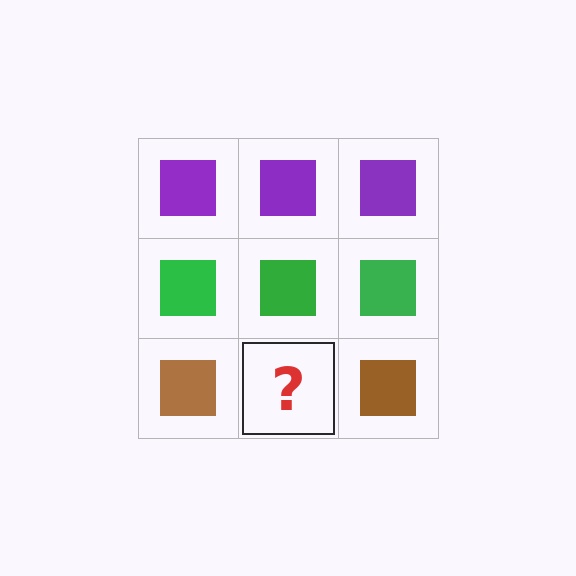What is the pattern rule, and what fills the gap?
The rule is that each row has a consistent color. The gap should be filled with a brown square.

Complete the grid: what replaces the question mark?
The question mark should be replaced with a brown square.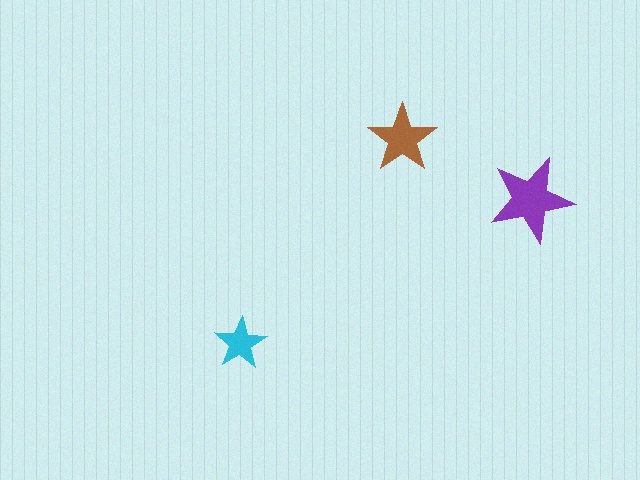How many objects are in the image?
There are 3 objects in the image.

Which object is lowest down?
The cyan star is bottommost.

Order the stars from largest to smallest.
the purple one, the brown one, the cyan one.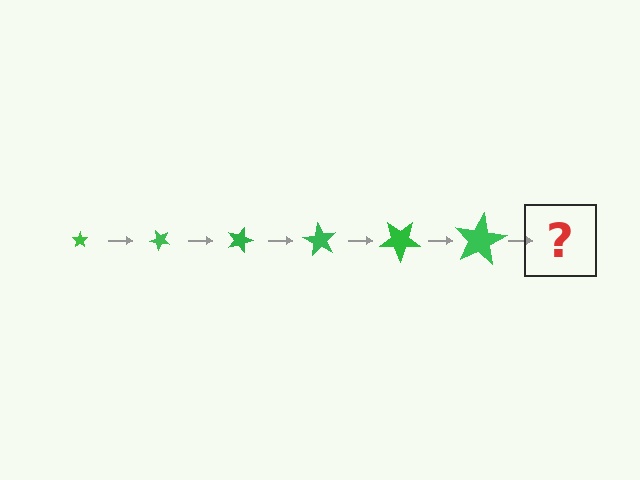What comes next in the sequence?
The next element should be a star, larger than the previous one and rotated 270 degrees from the start.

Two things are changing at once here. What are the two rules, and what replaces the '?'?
The two rules are that the star grows larger each step and it rotates 45 degrees each step. The '?' should be a star, larger than the previous one and rotated 270 degrees from the start.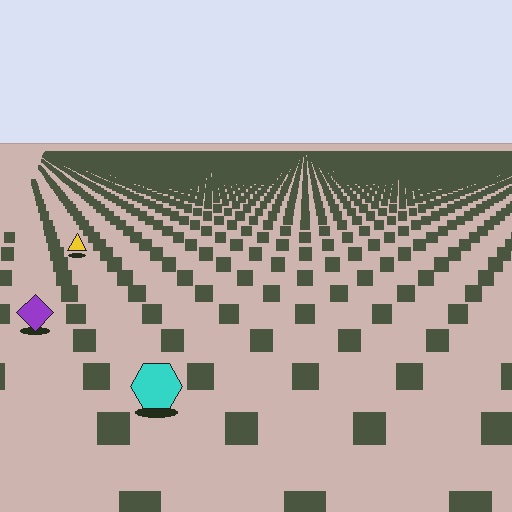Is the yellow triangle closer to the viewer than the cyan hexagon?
No. The cyan hexagon is closer — you can tell from the texture gradient: the ground texture is coarser near it.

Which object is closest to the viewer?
The cyan hexagon is closest. The texture marks near it are larger and more spread out.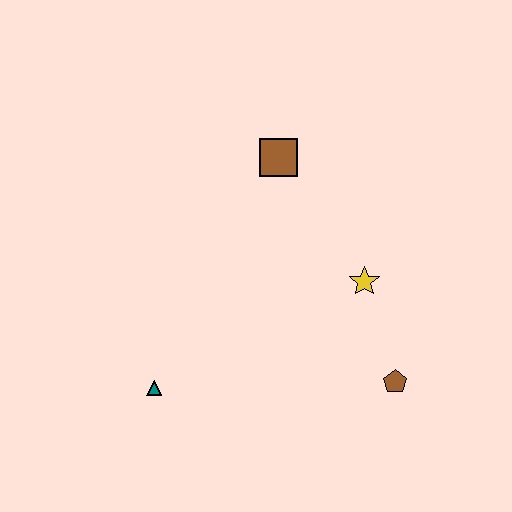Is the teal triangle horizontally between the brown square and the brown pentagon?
No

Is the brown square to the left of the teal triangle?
No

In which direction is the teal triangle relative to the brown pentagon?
The teal triangle is to the left of the brown pentagon.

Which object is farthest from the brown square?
The teal triangle is farthest from the brown square.